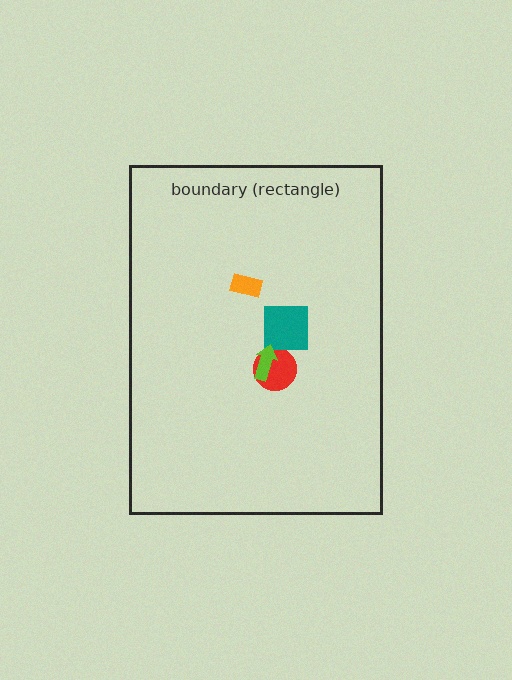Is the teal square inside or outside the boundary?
Inside.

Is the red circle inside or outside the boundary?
Inside.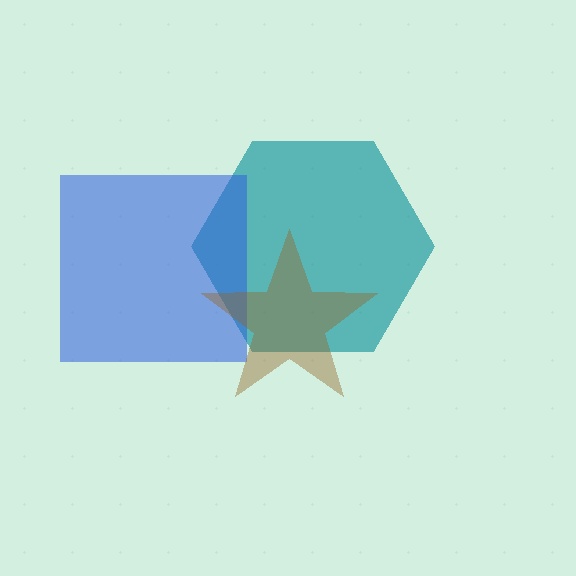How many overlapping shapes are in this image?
There are 3 overlapping shapes in the image.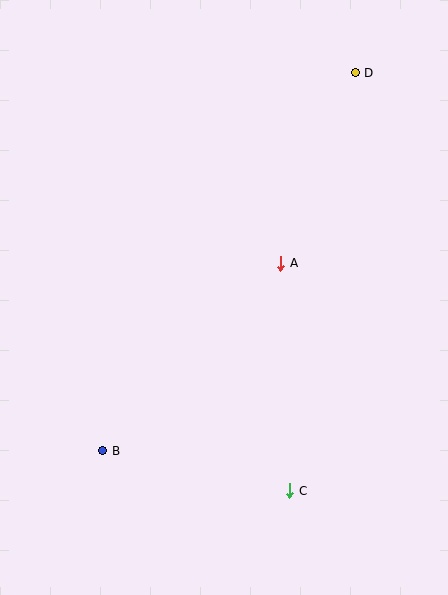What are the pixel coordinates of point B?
Point B is at (103, 451).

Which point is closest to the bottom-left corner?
Point B is closest to the bottom-left corner.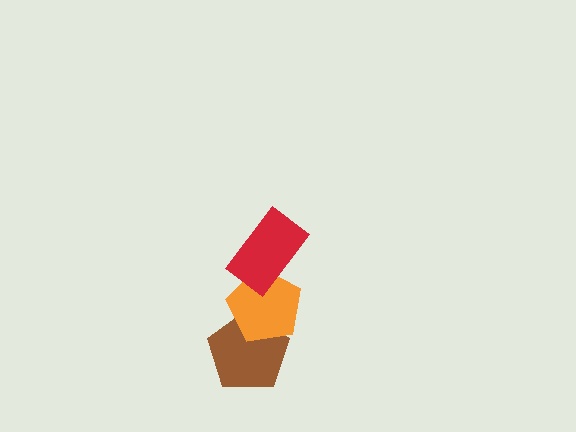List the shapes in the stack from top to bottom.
From top to bottom: the red rectangle, the orange pentagon, the brown pentagon.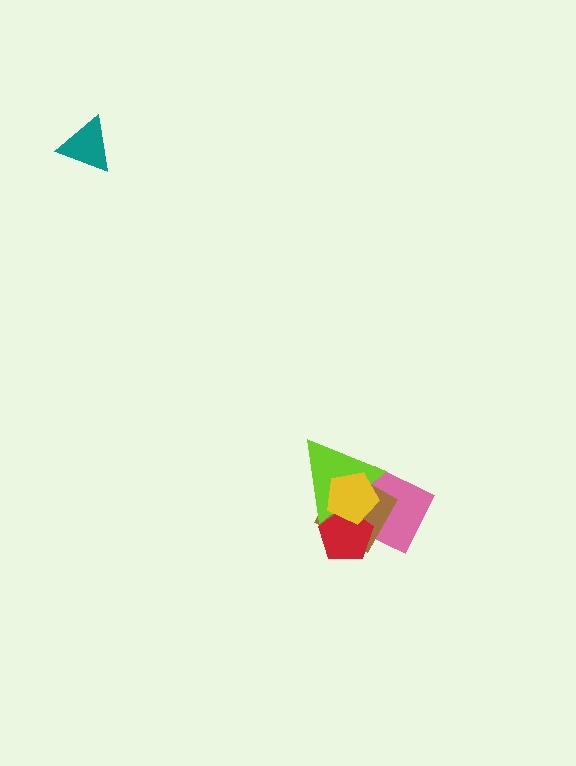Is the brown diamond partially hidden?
Yes, it is partially covered by another shape.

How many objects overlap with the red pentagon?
4 objects overlap with the red pentagon.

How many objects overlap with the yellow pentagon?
4 objects overlap with the yellow pentagon.